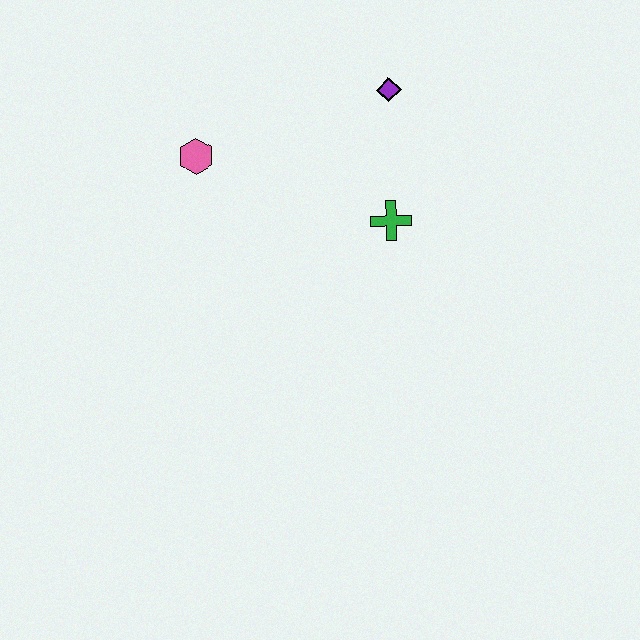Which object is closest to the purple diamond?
The green cross is closest to the purple diamond.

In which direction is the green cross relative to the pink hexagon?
The green cross is to the right of the pink hexagon.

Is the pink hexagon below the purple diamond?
Yes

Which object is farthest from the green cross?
The pink hexagon is farthest from the green cross.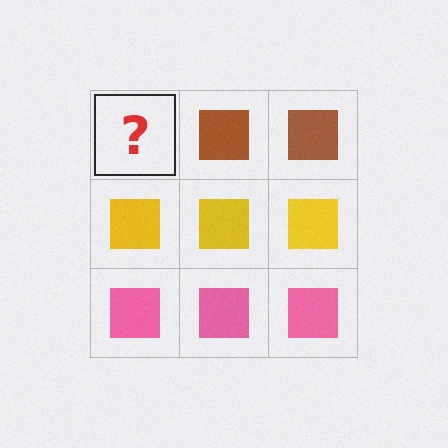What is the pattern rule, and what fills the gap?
The rule is that each row has a consistent color. The gap should be filled with a brown square.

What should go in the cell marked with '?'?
The missing cell should contain a brown square.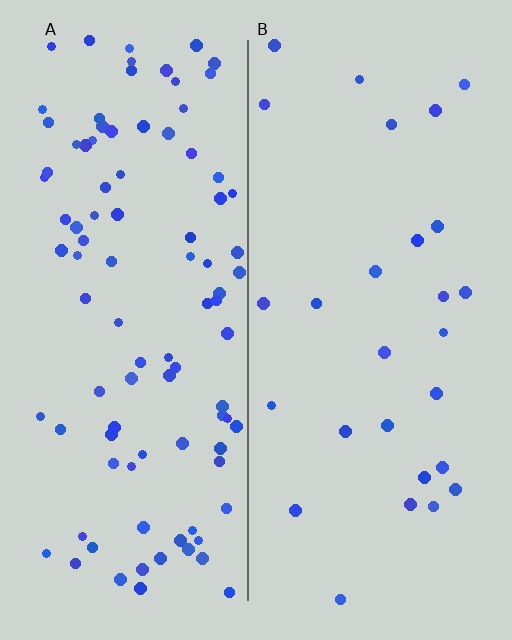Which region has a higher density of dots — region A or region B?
A (the left).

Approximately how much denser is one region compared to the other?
Approximately 3.5× — region A over region B.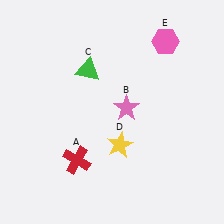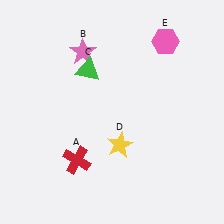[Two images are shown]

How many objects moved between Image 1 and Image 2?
1 object moved between the two images.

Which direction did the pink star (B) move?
The pink star (B) moved up.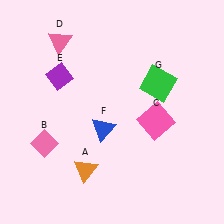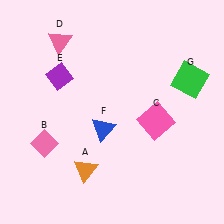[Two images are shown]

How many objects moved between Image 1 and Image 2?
1 object moved between the two images.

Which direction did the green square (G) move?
The green square (G) moved right.